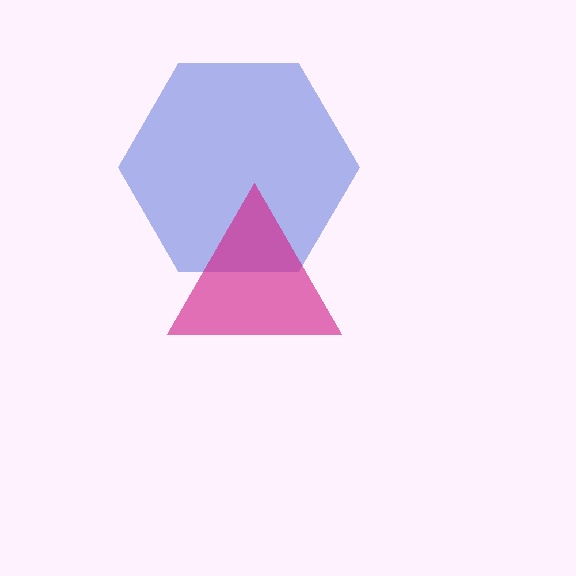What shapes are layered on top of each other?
The layered shapes are: a blue hexagon, a magenta triangle.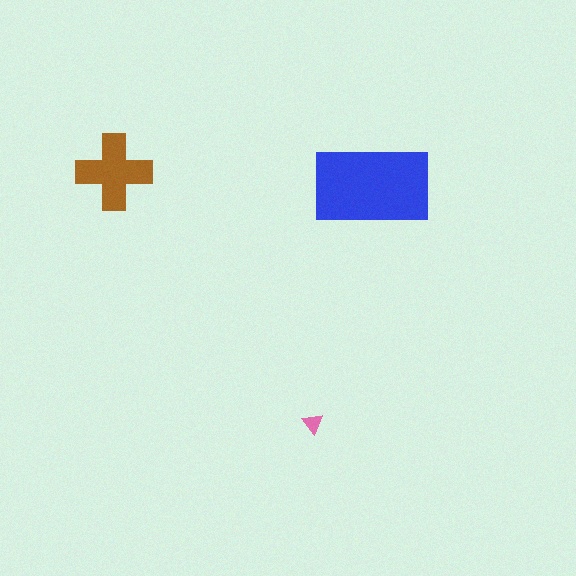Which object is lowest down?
The pink triangle is bottommost.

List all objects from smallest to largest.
The pink triangle, the brown cross, the blue rectangle.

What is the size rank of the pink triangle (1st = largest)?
3rd.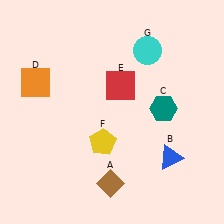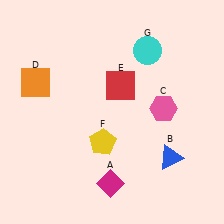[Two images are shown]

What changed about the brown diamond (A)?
In Image 1, A is brown. In Image 2, it changed to magenta.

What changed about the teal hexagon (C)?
In Image 1, C is teal. In Image 2, it changed to pink.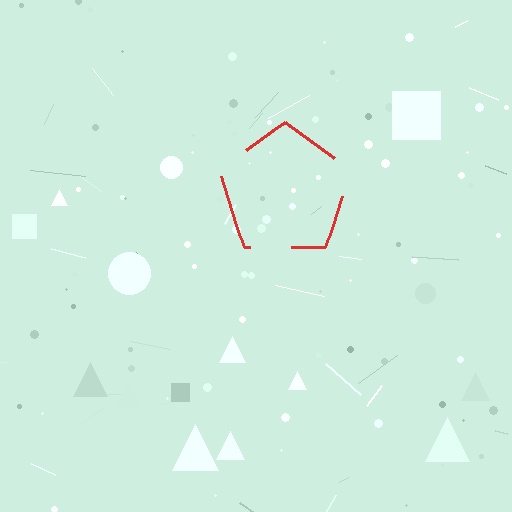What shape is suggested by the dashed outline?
The dashed outline suggests a pentagon.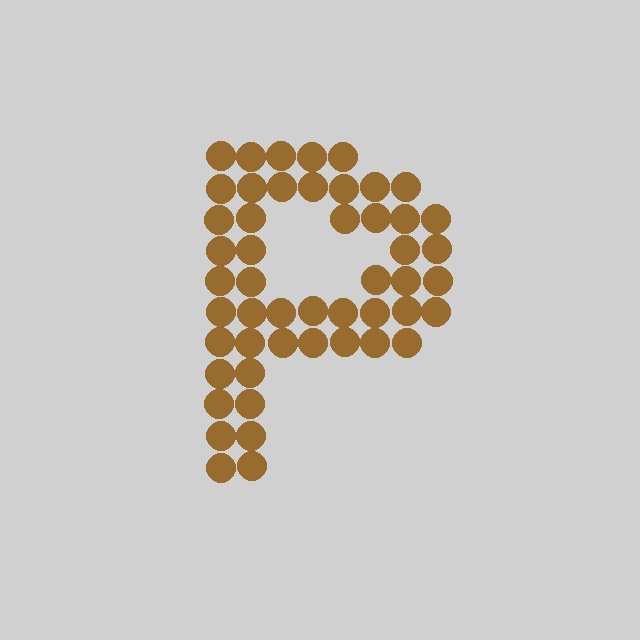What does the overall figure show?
The overall figure shows the letter P.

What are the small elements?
The small elements are circles.